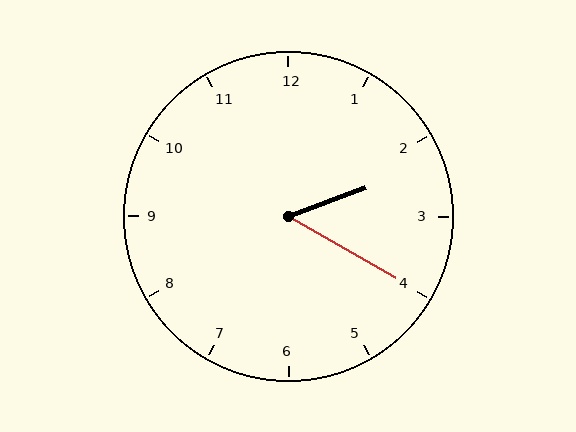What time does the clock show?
2:20.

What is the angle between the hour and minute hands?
Approximately 50 degrees.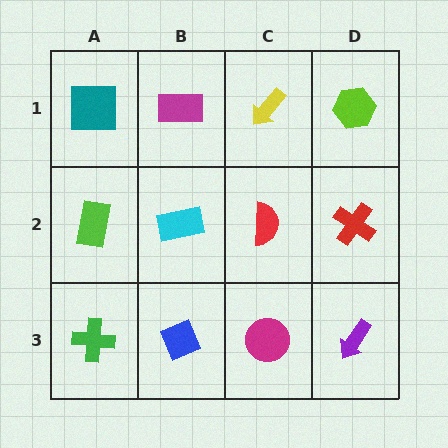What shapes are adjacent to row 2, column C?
A yellow arrow (row 1, column C), a magenta circle (row 3, column C), a cyan rectangle (row 2, column B), a red cross (row 2, column D).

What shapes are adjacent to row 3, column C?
A red semicircle (row 2, column C), a blue diamond (row 3, column B), a purple arrow (row 3, column D).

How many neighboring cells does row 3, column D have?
2.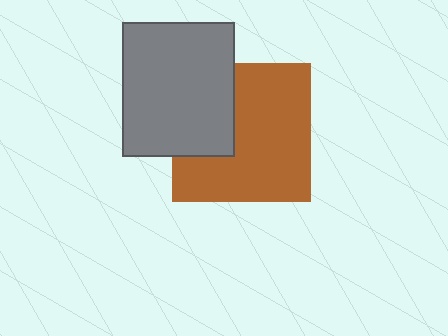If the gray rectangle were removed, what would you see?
You would see the complete brown square.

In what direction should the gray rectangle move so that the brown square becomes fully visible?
The gray rectangle should move left. That is the shortest direction to clear the overlap and leave the brown square fully visible.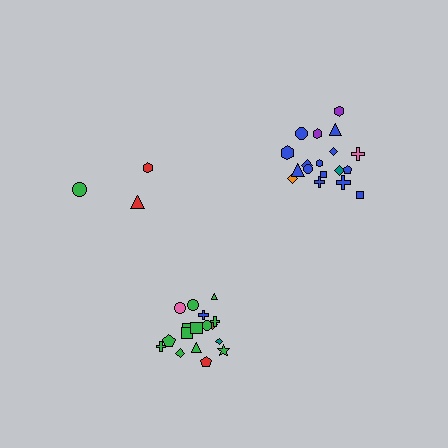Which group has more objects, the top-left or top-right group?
The top-right group.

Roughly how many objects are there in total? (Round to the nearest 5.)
Roughly 40 objects in total.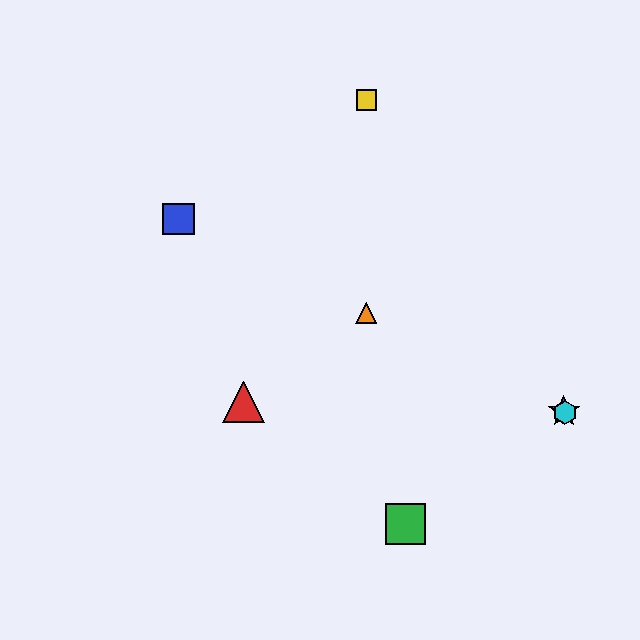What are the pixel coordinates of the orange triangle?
The orange triangle is at (366, 313).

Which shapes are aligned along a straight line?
The blue square, the purple star, the orange triangle, the cyan hexagon are aligned along a straight line.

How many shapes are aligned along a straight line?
4 shapes (the blue square, the purple star, the orange triangle, the cyan hexagon) are aligned along a straight line.